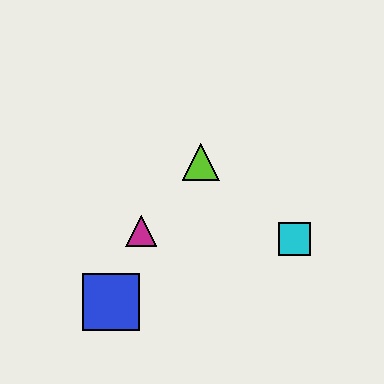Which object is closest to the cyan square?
The lime triangle is closest to the cyan square.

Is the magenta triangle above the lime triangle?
No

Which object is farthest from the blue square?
The cyan square is farthest from the blue square.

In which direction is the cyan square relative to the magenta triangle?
The cyan square is to the right of the magenta triangle.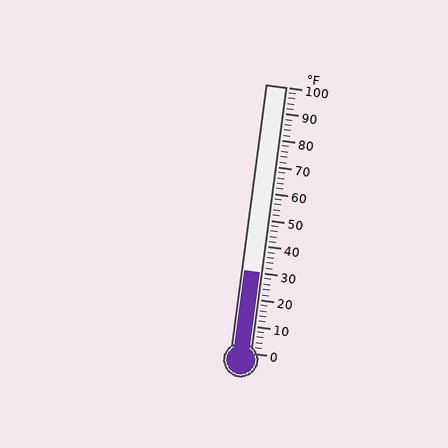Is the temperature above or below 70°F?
The temperature is below 70°F.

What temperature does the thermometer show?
The thermometer shows approximately 30°F.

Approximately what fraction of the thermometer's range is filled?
The thermometer is filled to approximately 30% of its range.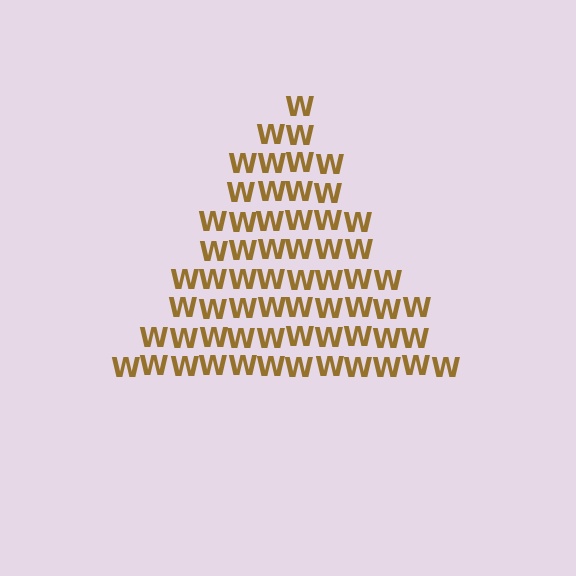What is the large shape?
The large shape is a triangle.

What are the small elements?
The small elements are letter W's.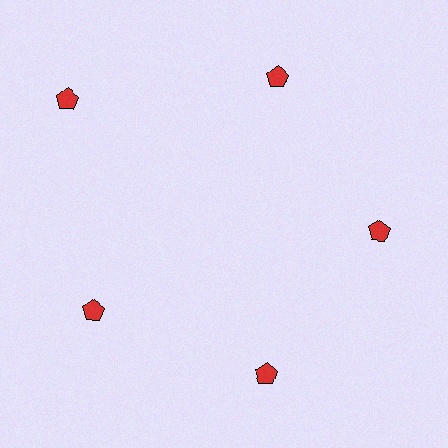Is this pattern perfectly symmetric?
No. The 5 red pentagons are arranged in a ring, but one element near the 10 o'clock position is pushed outward from the center, breaking the 5-fold rotational symmetry.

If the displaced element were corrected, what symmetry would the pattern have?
It would have 5-fold rotational symmetry — the pattern would map onto itself every 72 degrees.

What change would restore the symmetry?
The symmetry would be restored by moving it inward, back onto the ring so that all 5 pentagons sit at equal angles and equal distance from the center.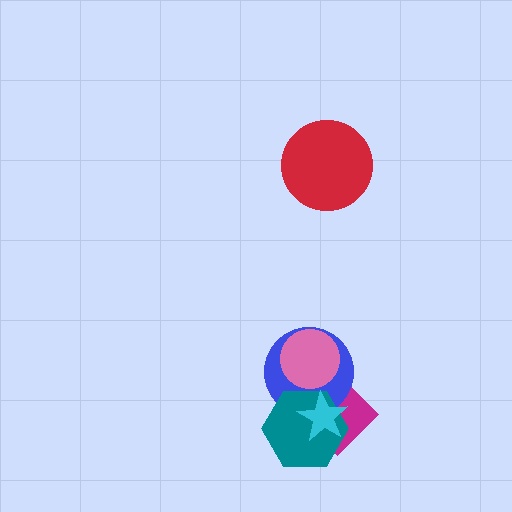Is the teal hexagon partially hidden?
Yes, it is partially covered by another shape.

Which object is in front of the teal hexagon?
The cyan star is in front of the teal hexagon.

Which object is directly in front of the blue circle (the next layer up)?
The teal hexagon is directly in front of the blue circle.